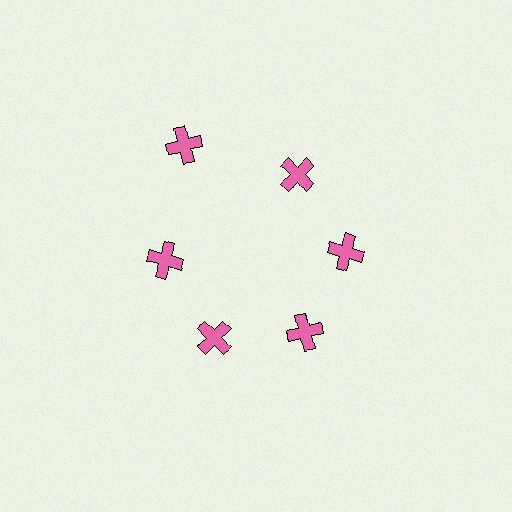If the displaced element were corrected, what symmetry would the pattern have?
It would have 6-fold rotational symmetry — the pattern would map onto itself every 60 degrees.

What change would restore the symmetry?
The symmetry would be restored by moving it inward, back onto the ring so that all 6 crosses sit at equal angles and equal distance from the center.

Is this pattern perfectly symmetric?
No. The 6 pink crosses are arranged in a ring, but one element near the 11 o'clock position is pushed outward from the center, breaking the 6-fold rotational symmetry.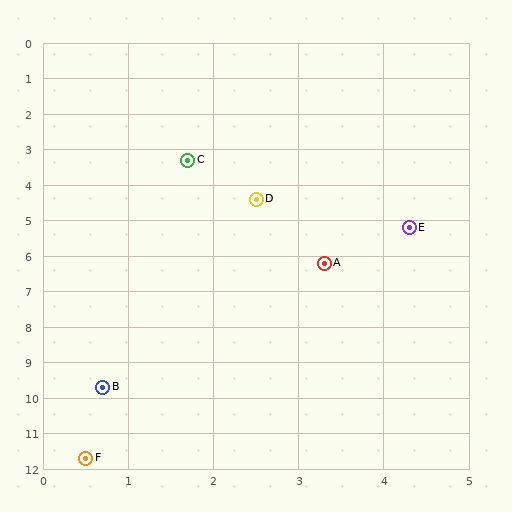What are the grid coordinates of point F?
Point F is at approximately (0.5, 11.7).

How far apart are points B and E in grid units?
Points B and E are about 5.8 grid units apart.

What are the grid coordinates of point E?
Point E is at approximately (4.3, 5.2).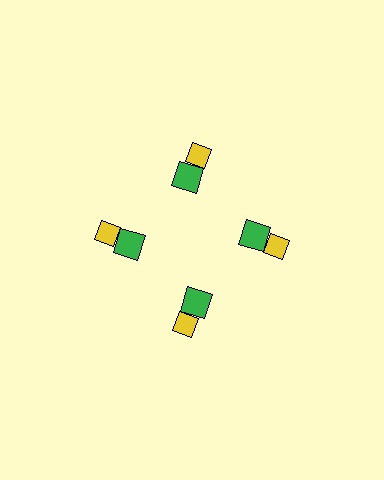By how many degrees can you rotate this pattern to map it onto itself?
The pattern maps onto itself every 90 degrees of rotation.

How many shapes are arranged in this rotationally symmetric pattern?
There are 8 shapes, arranged in 4 groups of 2.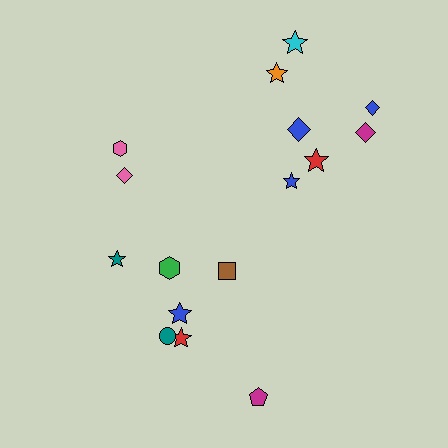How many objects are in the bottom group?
There are 6 objects.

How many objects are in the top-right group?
There are 7 objects.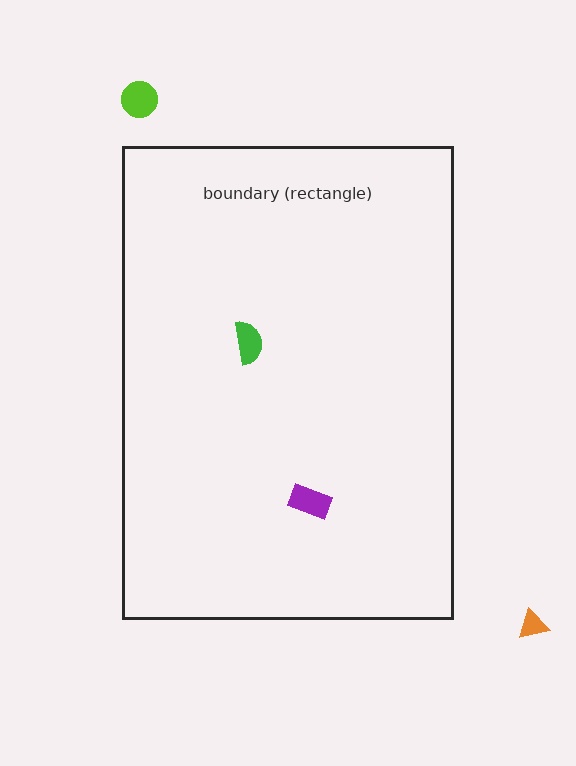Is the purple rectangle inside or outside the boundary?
Inside.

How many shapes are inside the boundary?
2 inside, 2 outside.